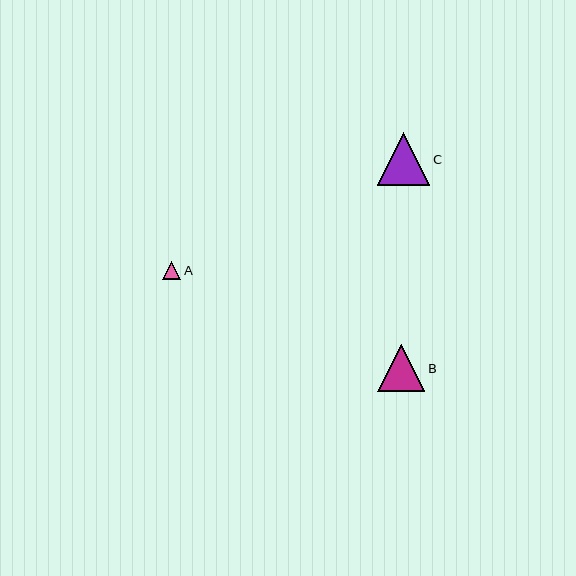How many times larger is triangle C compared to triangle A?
Triangle C is approximately 2.9 times the size of triangle A.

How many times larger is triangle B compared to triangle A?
Triangle B is approximately 2.6 times the size of triangle A.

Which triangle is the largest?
Triangle C is the largest with a size of approximately 53 pixels.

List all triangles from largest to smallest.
From largest to smallest: C, B, A.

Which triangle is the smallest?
Triangle A is the smallest with a size of approximately 18 pixels.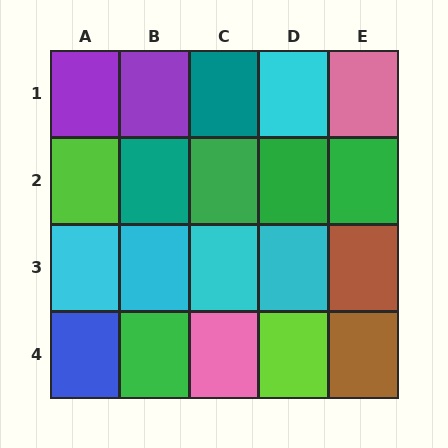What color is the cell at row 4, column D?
Lime.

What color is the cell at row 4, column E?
Brown.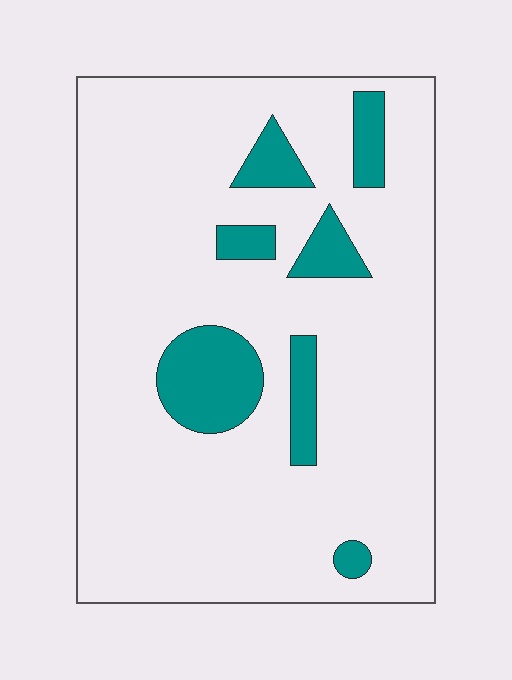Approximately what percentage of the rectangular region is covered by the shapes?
Approximately 15%.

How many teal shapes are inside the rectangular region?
7.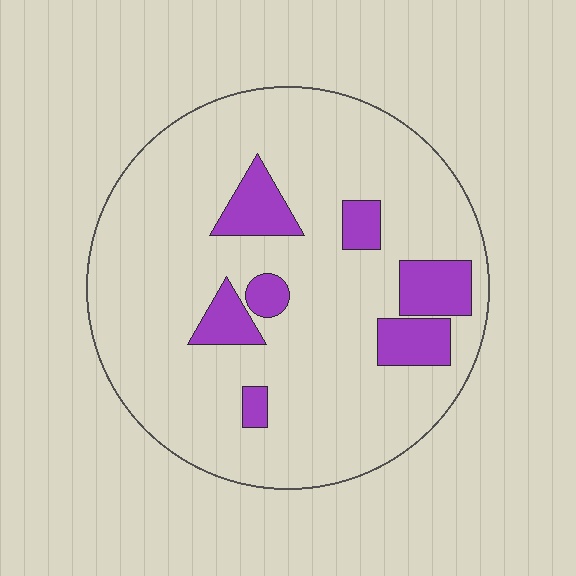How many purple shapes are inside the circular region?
7.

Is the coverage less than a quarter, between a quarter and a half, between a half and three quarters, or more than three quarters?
Less than a quarter.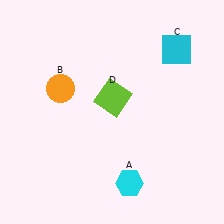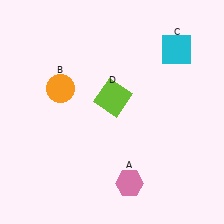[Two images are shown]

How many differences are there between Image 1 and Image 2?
There is 1 difference between the two images.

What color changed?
The hexagon (A) changed from cyan in Image 1 to pink in Image 2.